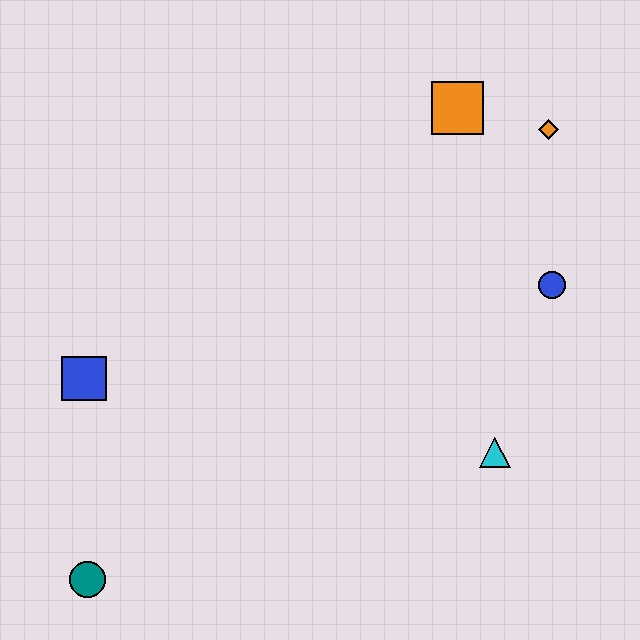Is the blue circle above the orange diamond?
No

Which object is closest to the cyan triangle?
The blue circle is closest to the cyan triangle.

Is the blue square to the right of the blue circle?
No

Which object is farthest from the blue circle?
The teal circle is farthest from the blue circle.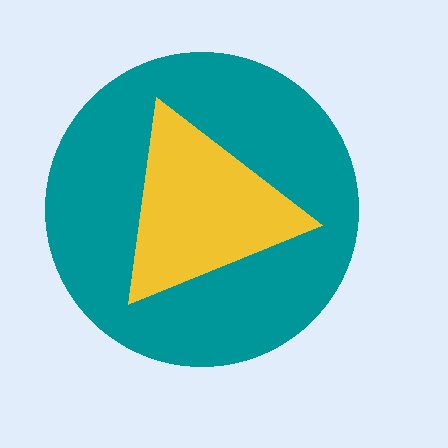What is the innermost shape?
The yellow triangle.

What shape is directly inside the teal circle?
The yellow triangle.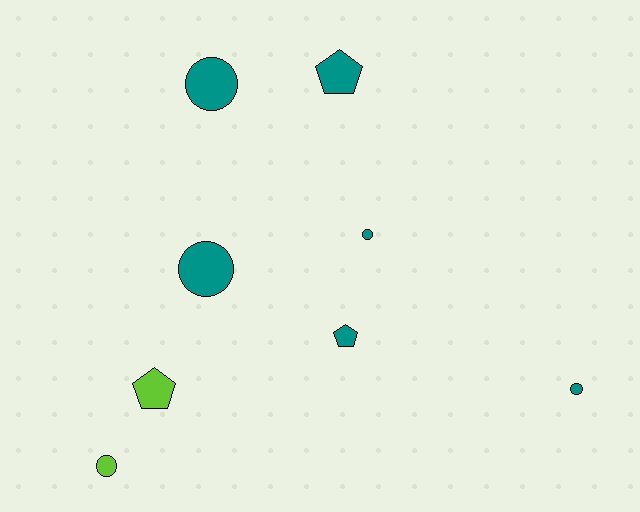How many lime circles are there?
There is 1 lime circle.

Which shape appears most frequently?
Circle, with 5 objects.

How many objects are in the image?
There are 8 objects.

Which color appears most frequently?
Teal, with 6 objects.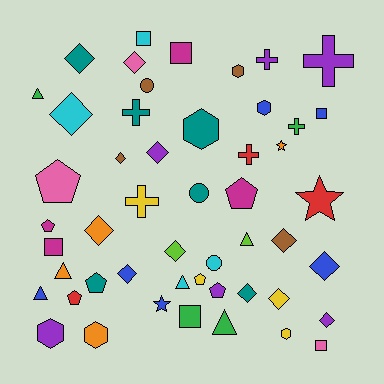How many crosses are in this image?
There are 6 crosses.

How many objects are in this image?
There are 50 objects.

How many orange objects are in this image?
There are 4 orange objects.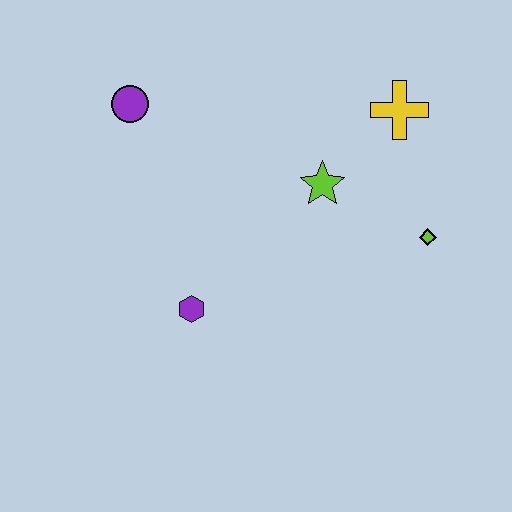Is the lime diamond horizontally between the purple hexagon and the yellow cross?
No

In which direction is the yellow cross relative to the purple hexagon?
The yellow cross is to the right of the purple hexagon.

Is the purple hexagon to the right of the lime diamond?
No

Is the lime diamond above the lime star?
No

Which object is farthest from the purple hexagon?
The yellow cross is farthest from the purple hexagon.